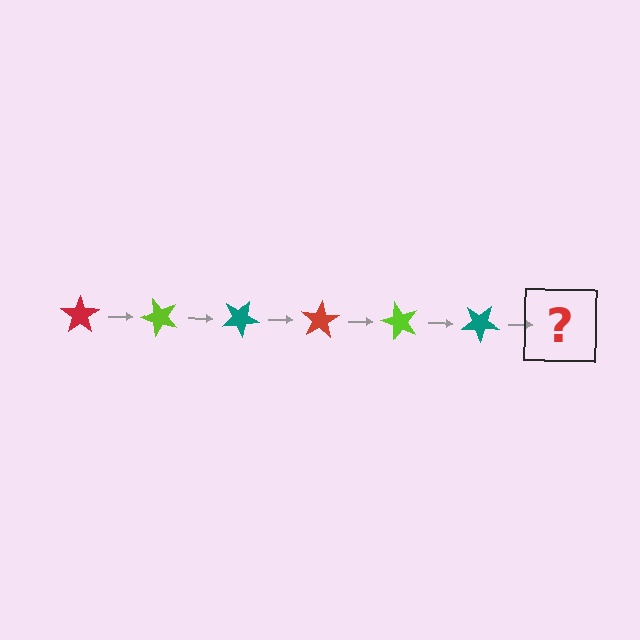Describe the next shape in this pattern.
It should be a red star, rotated 300 degrees from the start.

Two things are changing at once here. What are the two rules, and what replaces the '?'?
The two rules are that it rotates 50 degrees each step and the color cycles through red, lime, and teal. The '?' should be a red star, rotated 300 degrees from the start.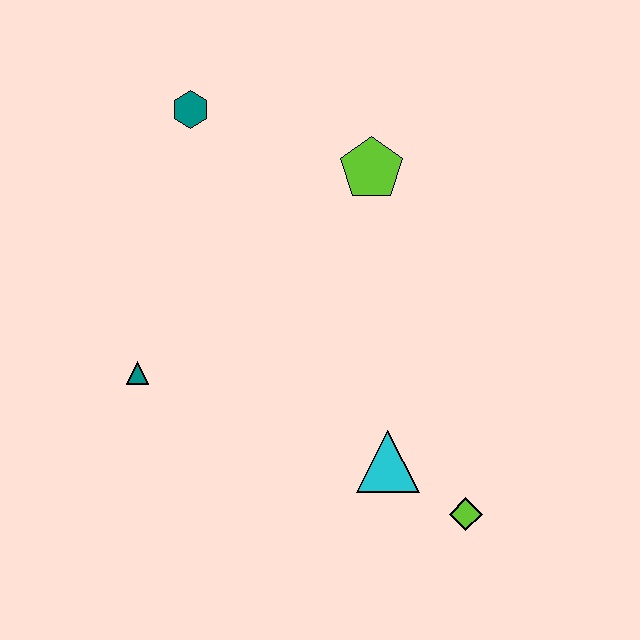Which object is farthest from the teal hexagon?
The lime diamond is farthest from the teal hexagon.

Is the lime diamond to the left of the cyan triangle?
No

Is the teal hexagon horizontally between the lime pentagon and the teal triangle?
Yes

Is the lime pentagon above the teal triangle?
Yes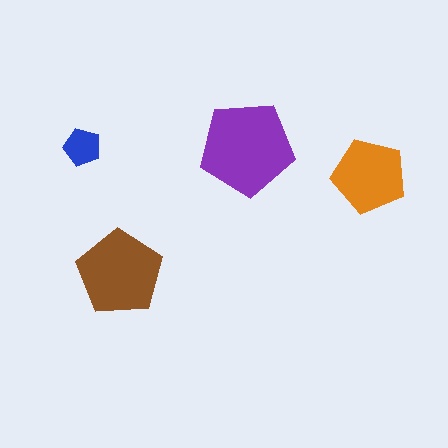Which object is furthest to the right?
The orange pentagon is rightmost.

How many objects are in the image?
There are 4 objects in the image.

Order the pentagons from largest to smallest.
the purple one, the brown one, the orange one, the blue one.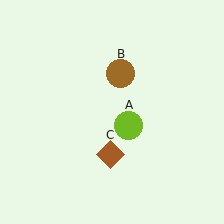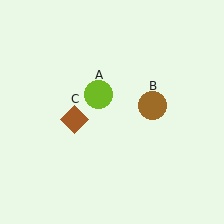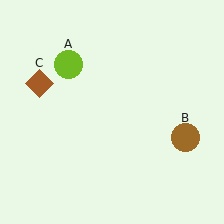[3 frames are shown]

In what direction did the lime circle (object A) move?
The lime circle (object A) moved up and to the left.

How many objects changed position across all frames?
3 objects changed position: lime circle (object A), brown circle (object B), brown diamond (object C).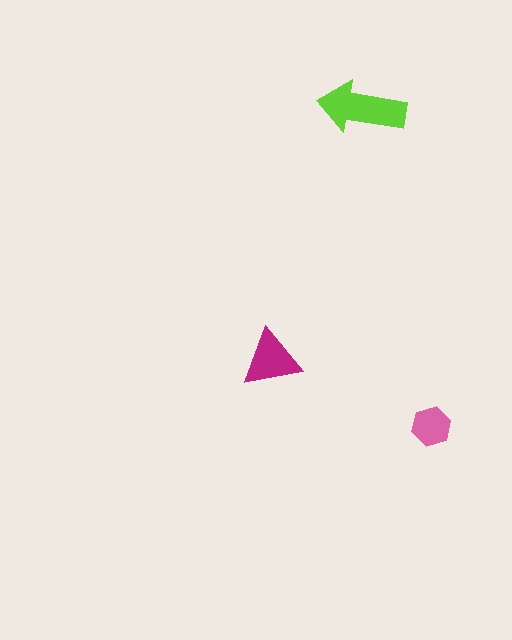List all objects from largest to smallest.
The lime arrow, the magenta triangle, the pink hexagon.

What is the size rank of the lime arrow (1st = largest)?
1st.